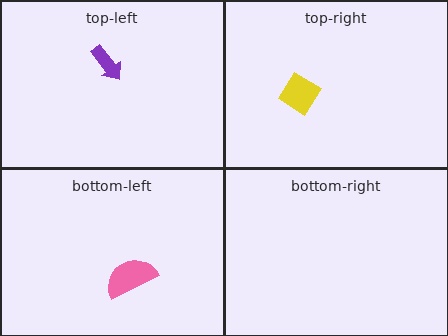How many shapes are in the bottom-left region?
1.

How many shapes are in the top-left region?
1.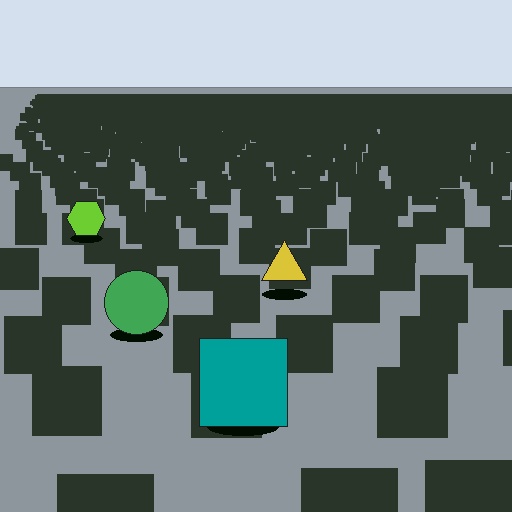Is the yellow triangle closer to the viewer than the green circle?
No. The green circle is closer — you can tell from the texture gradient: the ground texture is coarser near it.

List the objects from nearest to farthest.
From nearest to farthest: the teal square, the green circle, the yellow triangle, the lime hexagon.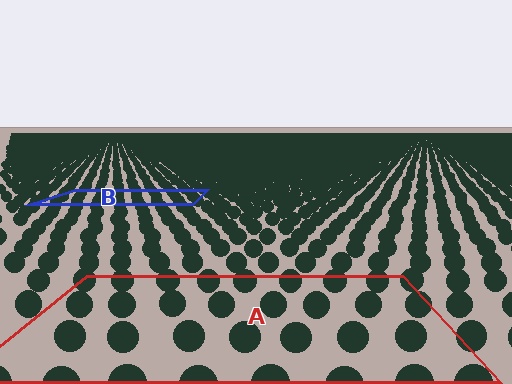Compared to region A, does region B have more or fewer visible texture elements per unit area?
Region B has more texture elements per unit area — they are packed more densely because it is farther away.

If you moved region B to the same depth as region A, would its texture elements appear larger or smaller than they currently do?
They would appear larger. At a closer depth, the same texture elements are projected at a bigger on-screen size.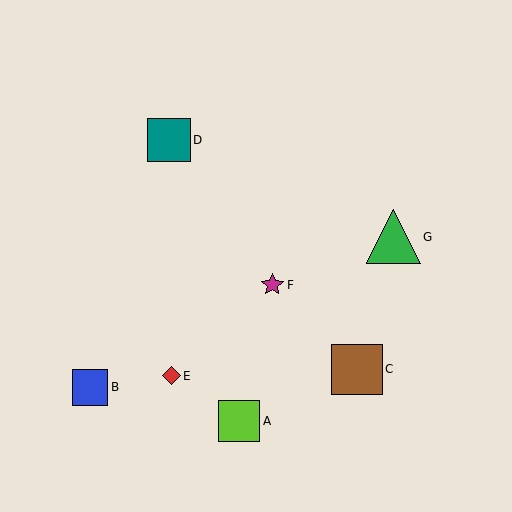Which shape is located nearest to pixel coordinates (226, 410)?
The lime square (labeled A) at (239, 421) is nearest to that location.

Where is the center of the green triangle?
The center of the green triangle is at (393, 237).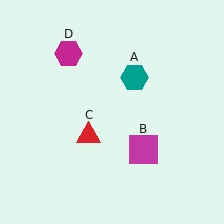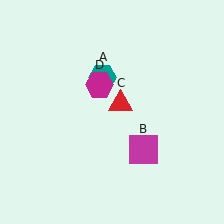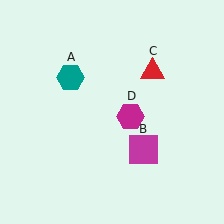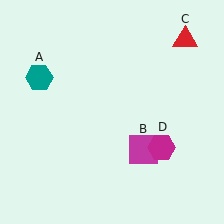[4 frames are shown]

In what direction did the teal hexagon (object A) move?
The teal hexagon (object A) moved left.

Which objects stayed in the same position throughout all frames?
Magenta square (object B) remained stationary.